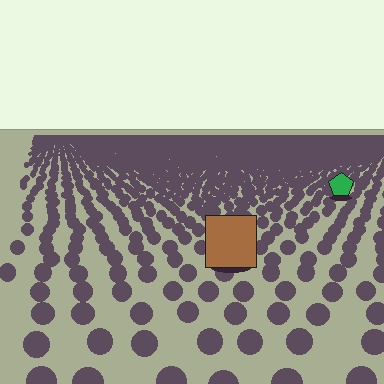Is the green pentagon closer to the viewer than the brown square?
No. The brown square is closer — you can tell from the texture gradient: the ground texture is coarser near it.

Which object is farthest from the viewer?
The green pentagon is farthest from the viewer. It appears smaller and the ground texture around it is denser.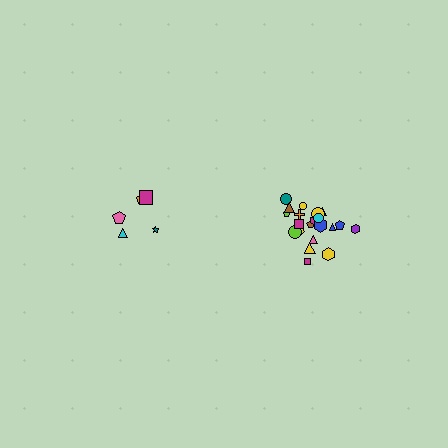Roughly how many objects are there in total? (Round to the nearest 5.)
Roughly 25 objects in total.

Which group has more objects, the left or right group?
The right group.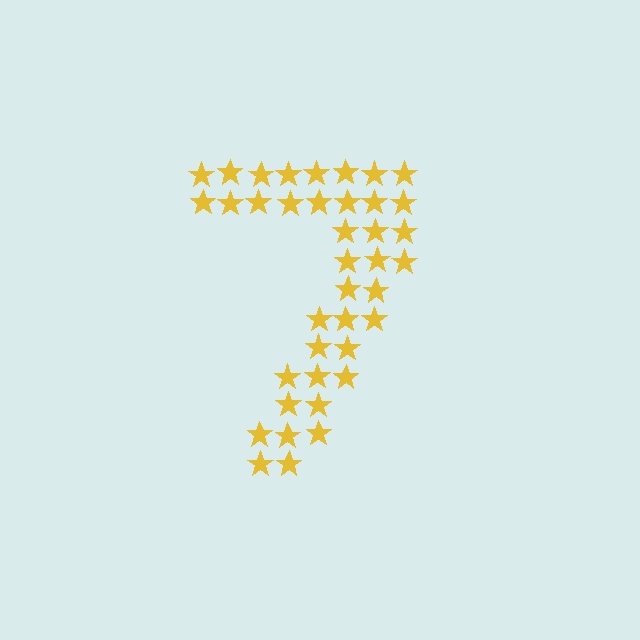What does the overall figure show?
The overall figure shows the digit 7.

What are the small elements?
The small elements are stars.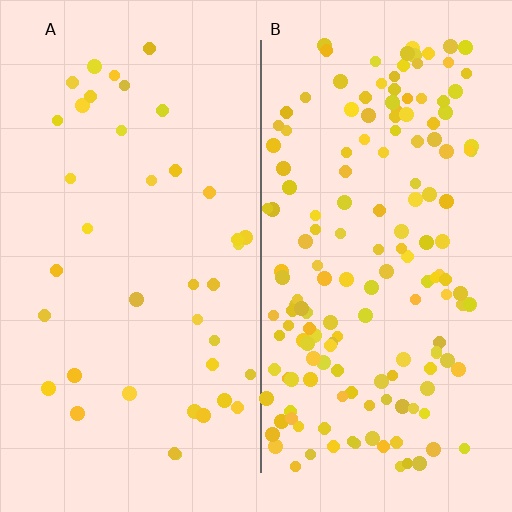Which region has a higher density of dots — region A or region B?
B (the right).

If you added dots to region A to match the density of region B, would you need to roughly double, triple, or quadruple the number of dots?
Approximately quadruple.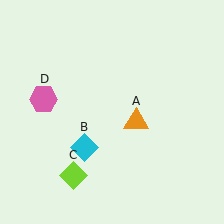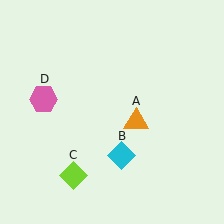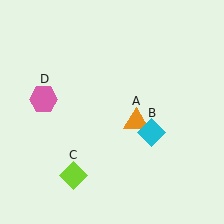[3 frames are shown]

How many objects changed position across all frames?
1 object changed position: cyan diamond (object B).